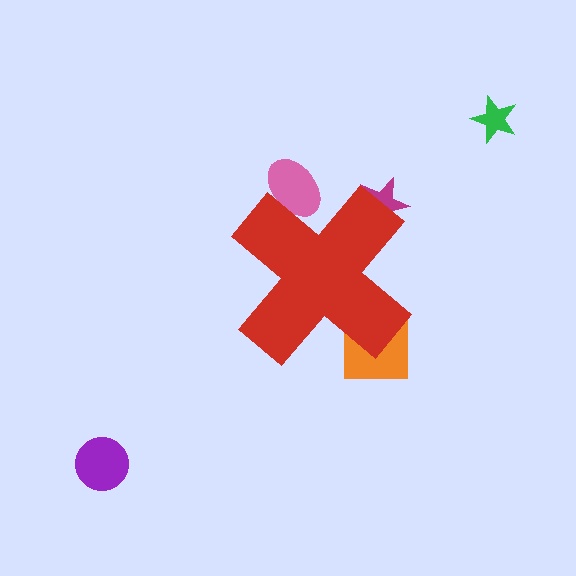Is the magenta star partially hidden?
Yes, the magenta star is partially hidden behind the red cross.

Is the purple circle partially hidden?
No, the purple circle is fully visible.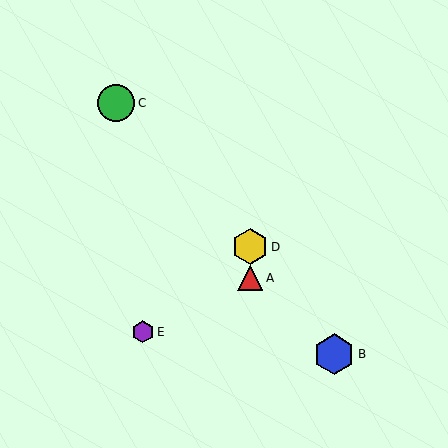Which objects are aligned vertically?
Objects A, D are aligned vertically.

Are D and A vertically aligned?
Yes, both are at x≈250.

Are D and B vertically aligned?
No, D is at x≈250 and B is at x≈334.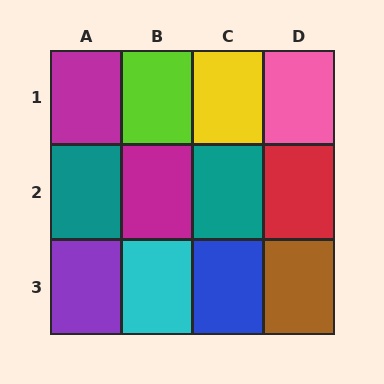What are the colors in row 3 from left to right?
Purple, cyan, blue, brown.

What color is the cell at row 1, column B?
Lime.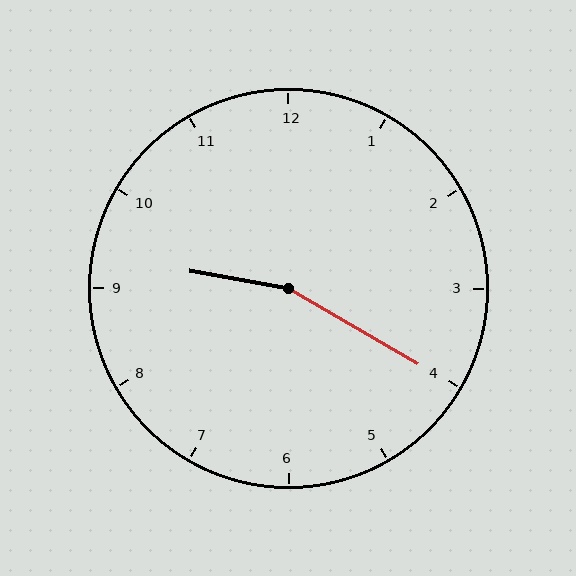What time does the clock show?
9:20.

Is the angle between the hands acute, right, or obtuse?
It is obtuse.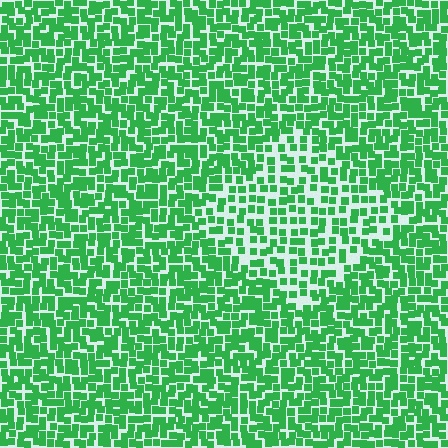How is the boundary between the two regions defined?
The boundary is defined by a change in element density (approximately 1.7x ratio). All elements are the same color, size, and shape.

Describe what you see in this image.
The image contains small green elements arranged at two different densities. A diamond-shaped region is visible where the elements are less densely packed than the surrounding area.